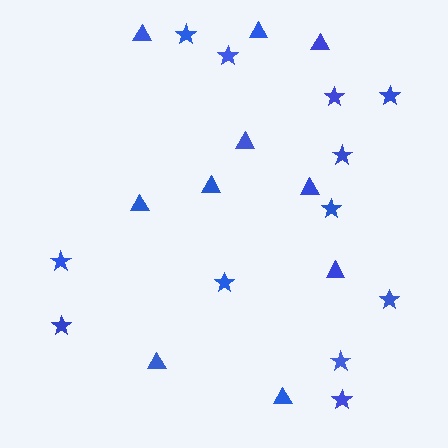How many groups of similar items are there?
There are 2 groups: one group of triangles (10) and one group of stars (12).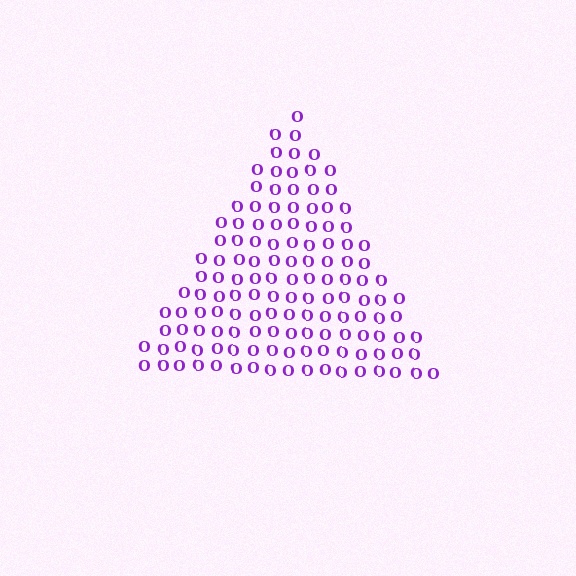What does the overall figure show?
The overall figure shows a triangle.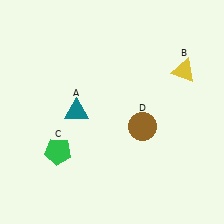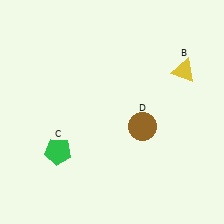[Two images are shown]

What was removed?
The teal triangle (A) was removed in Image 2.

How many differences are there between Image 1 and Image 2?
There is 1 difference between the two images.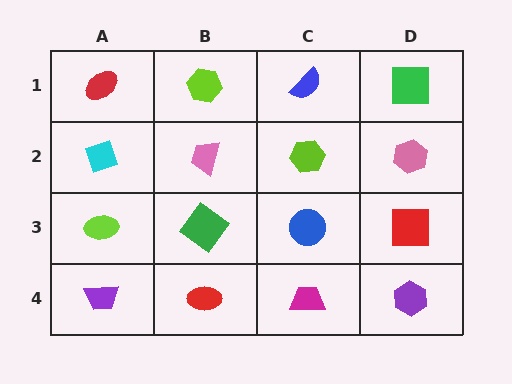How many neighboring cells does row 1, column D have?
2.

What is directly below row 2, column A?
A lime ellipse.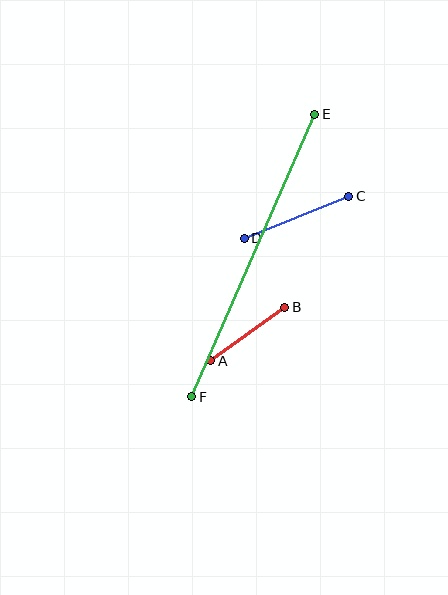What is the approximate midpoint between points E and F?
The midpoint is at approximately (253, 256) pixels.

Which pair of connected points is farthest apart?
Points E and F are farthest apart.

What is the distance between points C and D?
The distance is approximately 113 pixels.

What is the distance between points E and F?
The distance is approximately 308 pixels.